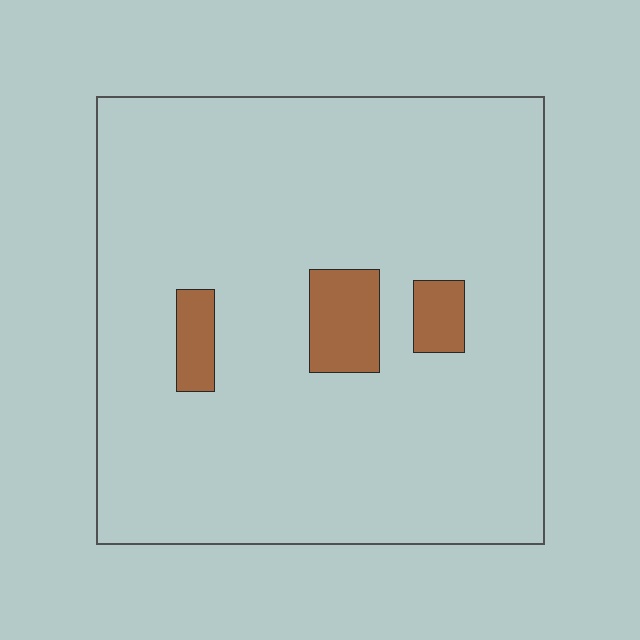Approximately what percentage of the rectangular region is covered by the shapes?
Approximately 10%.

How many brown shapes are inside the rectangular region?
3.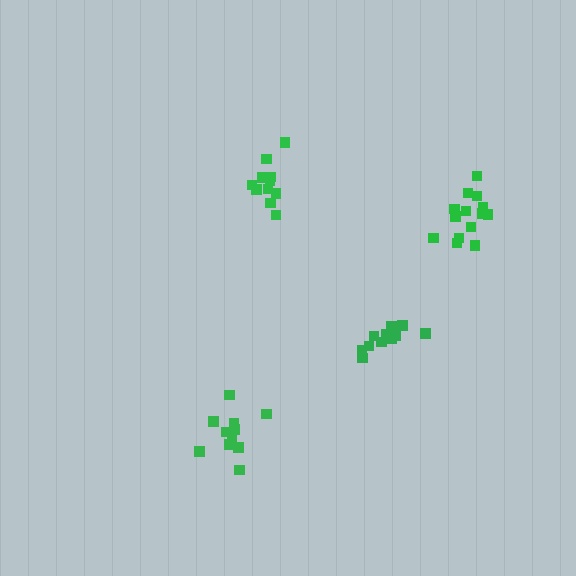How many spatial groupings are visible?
There are 4 spatial groupings.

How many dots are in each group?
Group 1: 11 dots, Group 2: 14 dots, Group 3: 11 dots, Group 4: 11 dots (47 total).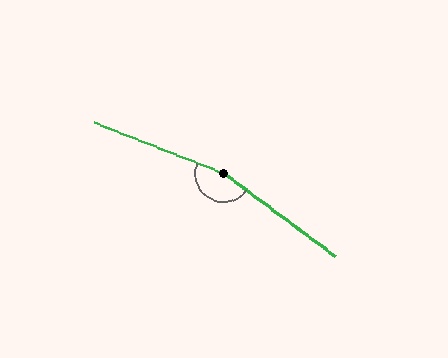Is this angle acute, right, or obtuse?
It is obtuse.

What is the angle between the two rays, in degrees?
Approximately 165 degrees.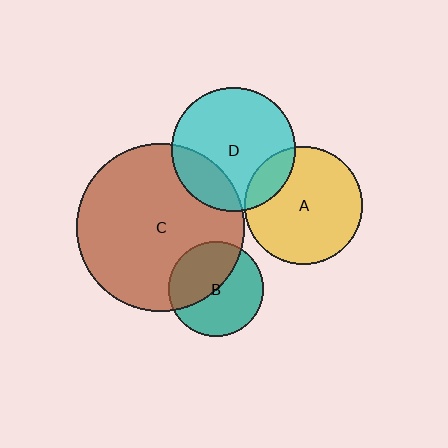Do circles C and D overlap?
Yes.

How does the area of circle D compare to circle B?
Approximately 1.7 times.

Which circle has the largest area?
Circle C (brown).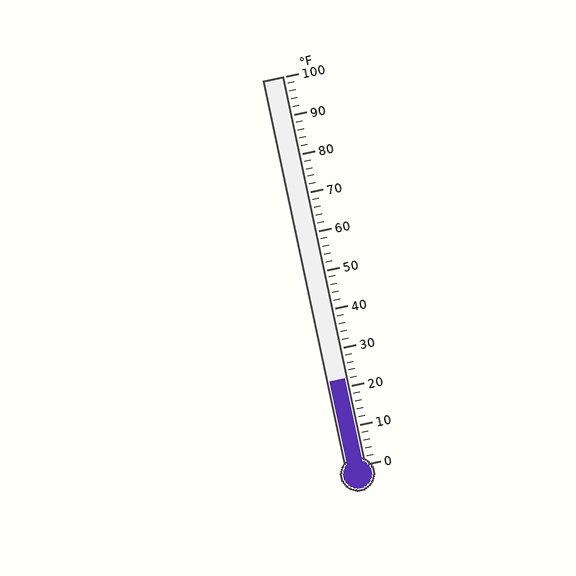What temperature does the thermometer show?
The thermometer shows approximately 22°F.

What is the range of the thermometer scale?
The thermometer scale ranges from 0°F to 100°F.